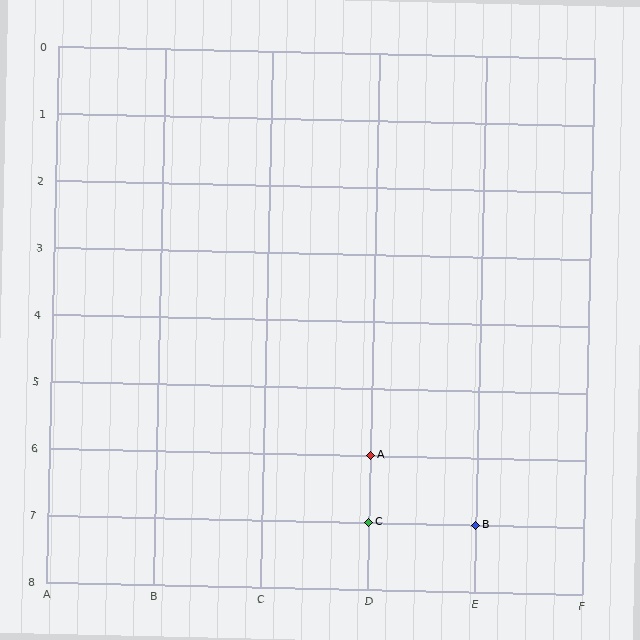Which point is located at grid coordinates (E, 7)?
Point B is at (E, 7).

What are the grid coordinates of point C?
Point C is at grid coordinates (D, 7).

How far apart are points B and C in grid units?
Points B and C are 1 column apart.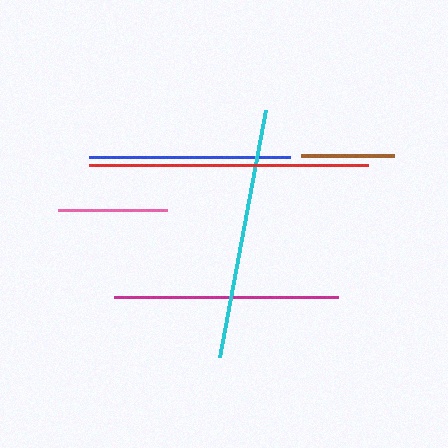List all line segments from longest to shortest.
From longest to shortest: red, cyan, magenta, blue, pink, brown.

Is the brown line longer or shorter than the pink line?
The pink line is longer than the brown line.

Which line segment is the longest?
The red line is the longest at approximately 279 pixels.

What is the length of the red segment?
The red segment is approximately 279 pixels long.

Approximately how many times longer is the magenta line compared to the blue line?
The magenta line is approximately 1.1 times the length of the blue line.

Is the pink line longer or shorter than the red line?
The red line is longer than the pink line.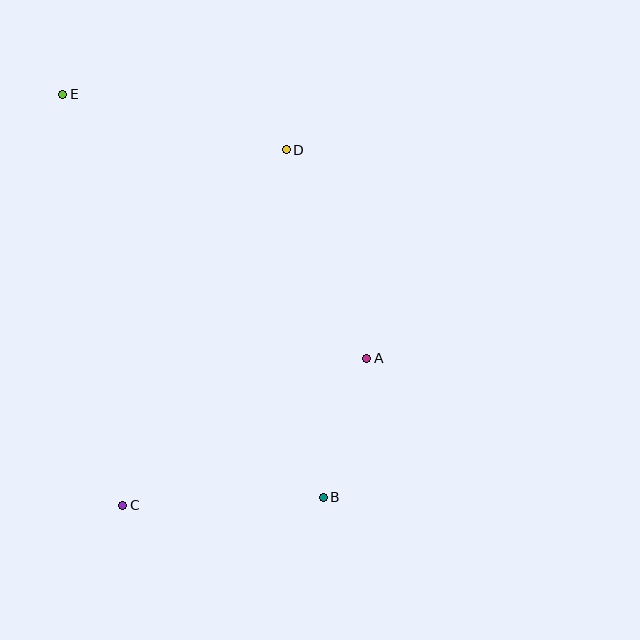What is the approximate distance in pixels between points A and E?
The distance between A and E is approximately 403 pixels.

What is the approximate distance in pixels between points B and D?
The distance between B and D is approximately 350 pixels.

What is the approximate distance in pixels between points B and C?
The distance between B and C is approximately 201 pixels.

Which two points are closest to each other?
Points A and B are closest to each other.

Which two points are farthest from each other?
Points B and E are farthest from each other.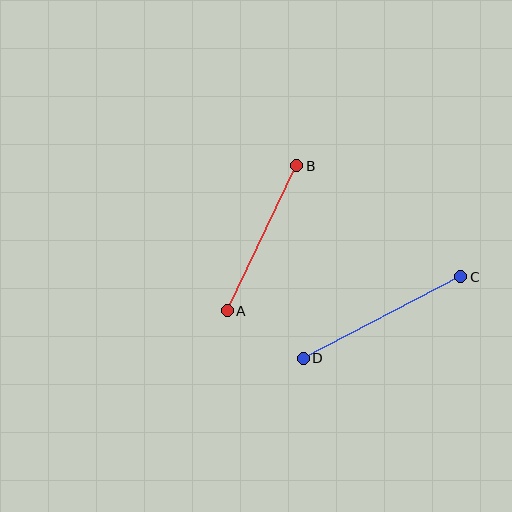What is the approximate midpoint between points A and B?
The midpoint is at approximately (262, 238) pixels.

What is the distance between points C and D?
The distance is approximately 177 pixels.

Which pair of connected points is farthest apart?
Points C and D are farthest apart.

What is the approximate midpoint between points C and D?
The midpoint is at approximately (382, 318) pixels.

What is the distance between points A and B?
The distance is approximately 161 pixels.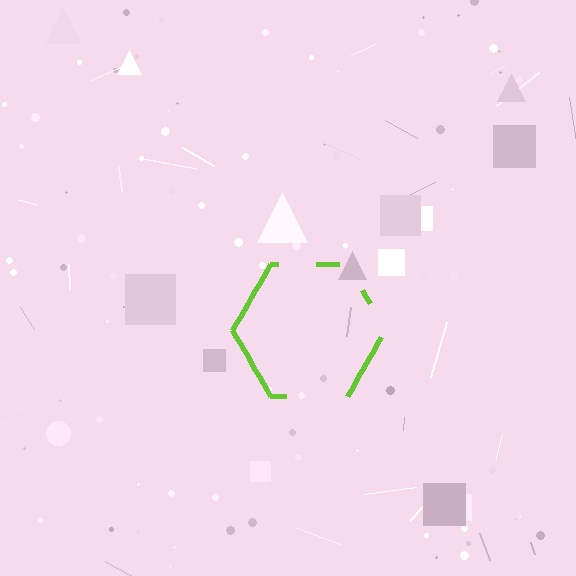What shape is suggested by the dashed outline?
The dashed outline suggests a hexagon.